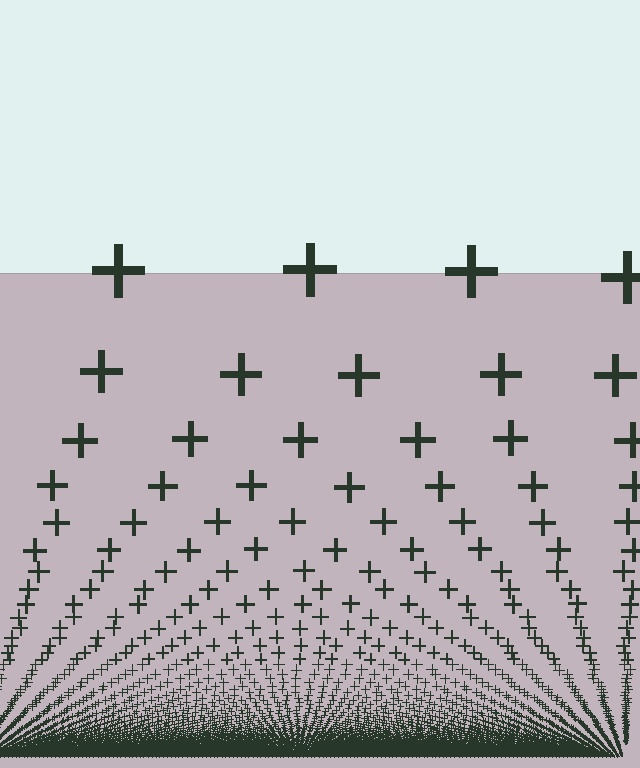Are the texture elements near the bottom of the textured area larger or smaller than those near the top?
Smaller. The gradient is inverted — elements near the bottom are smaller and denser.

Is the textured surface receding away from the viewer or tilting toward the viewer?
The surface appears to tilt toward the viewer. Texture elements get larger and sparser toward the top.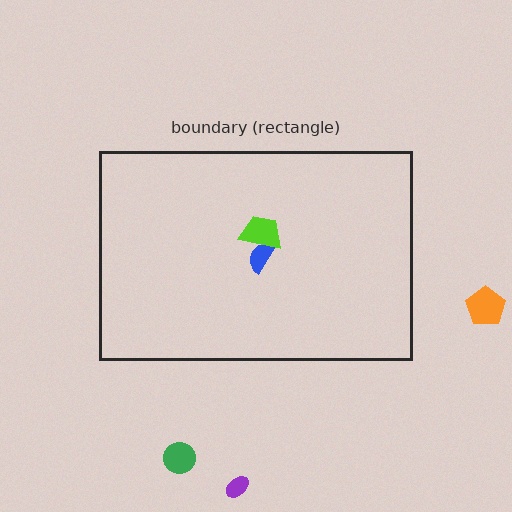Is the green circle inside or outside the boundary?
Outside.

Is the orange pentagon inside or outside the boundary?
Outside.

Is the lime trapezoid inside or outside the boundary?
Inside.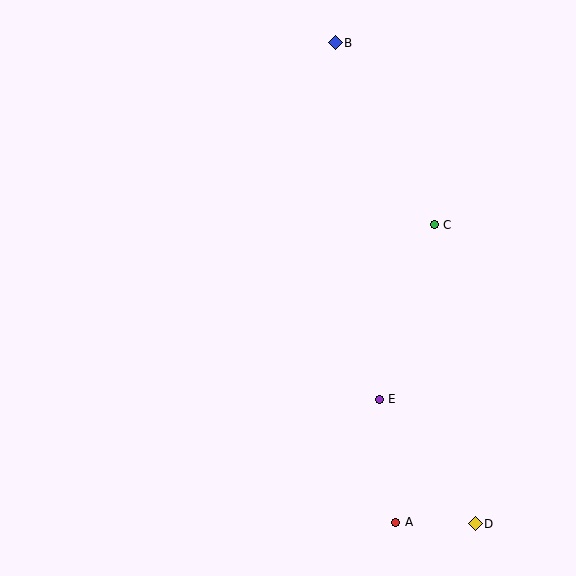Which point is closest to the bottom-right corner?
Point D is closest to the bottom-right corner.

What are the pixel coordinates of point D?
Point D is at (475, 524).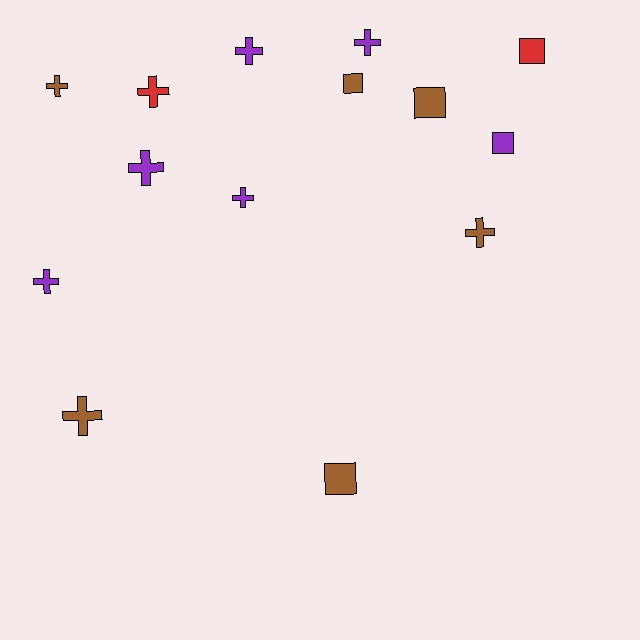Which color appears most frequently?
Brown, with 6 objects.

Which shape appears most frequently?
Cross, with 9 objects.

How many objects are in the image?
There are 14 objects.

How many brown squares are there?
There are 3 brown squares.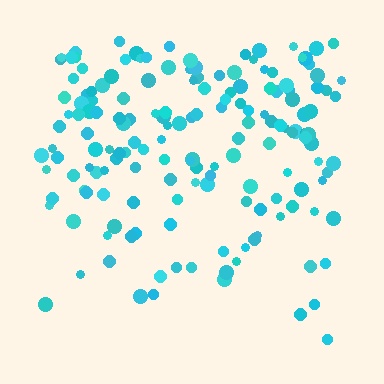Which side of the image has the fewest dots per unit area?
The bottom.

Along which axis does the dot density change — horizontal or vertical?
Vertical.